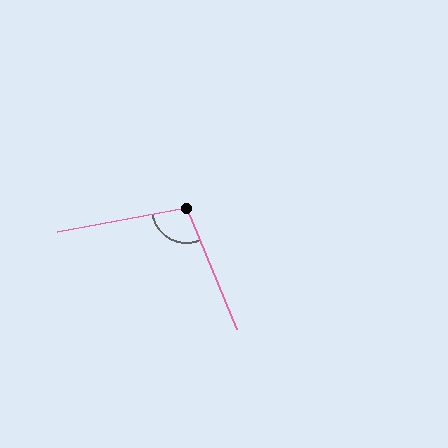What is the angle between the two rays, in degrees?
Approximately 102 degrees.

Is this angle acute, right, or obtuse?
It is obtuse.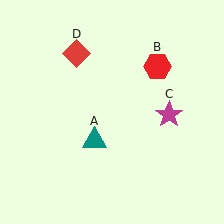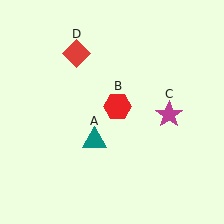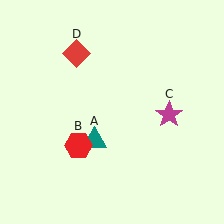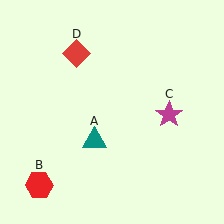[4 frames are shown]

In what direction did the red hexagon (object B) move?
The red hexagon (object B) moved down and to the left.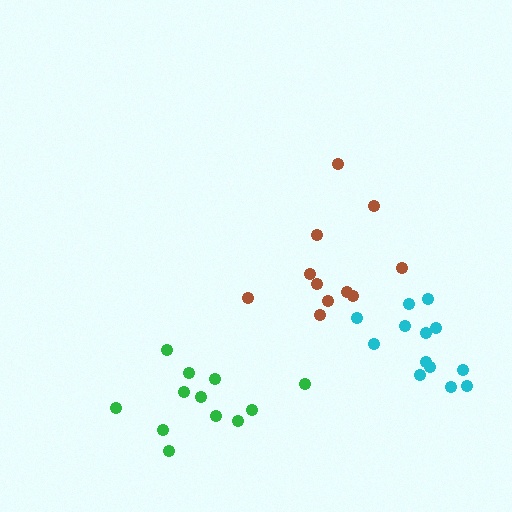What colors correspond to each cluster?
The clusters are colored: green, brown, cyan.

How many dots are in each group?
Group 1: 12 dots, Group 2: 12 dots, Group 3: 13 dots (37 total).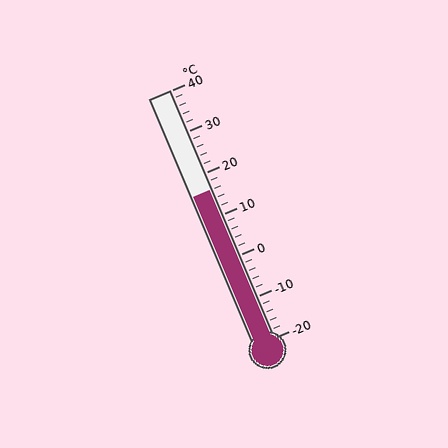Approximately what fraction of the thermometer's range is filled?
The thermometer is filled to approximately 60% of its range.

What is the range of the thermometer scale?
The thermometer scale ranges from -20°C to 40°C.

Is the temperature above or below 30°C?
The temperature is below 30°C.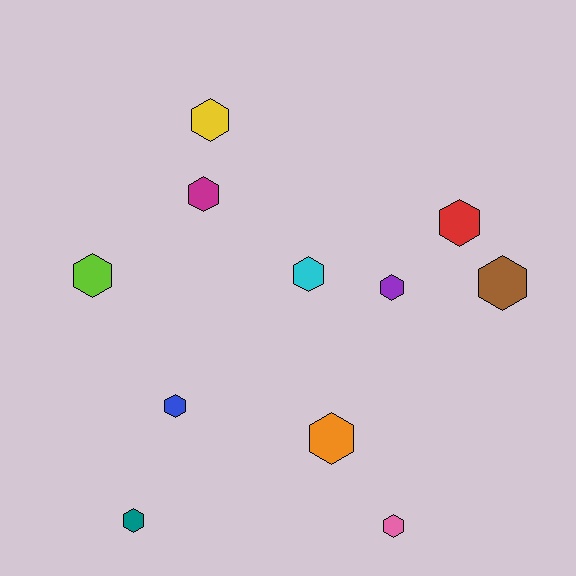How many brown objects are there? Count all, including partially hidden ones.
There is 1 brown object.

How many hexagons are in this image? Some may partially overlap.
There are 11 hexagons.